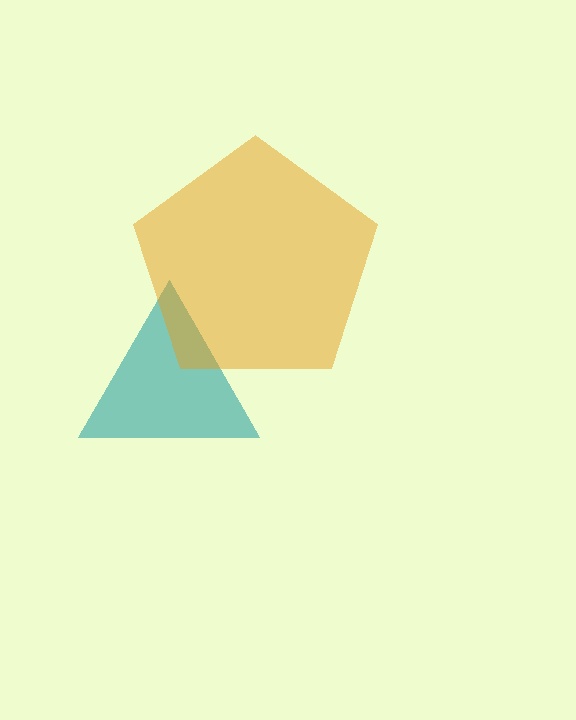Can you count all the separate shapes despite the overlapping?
Yes, there are 2 separate shapes.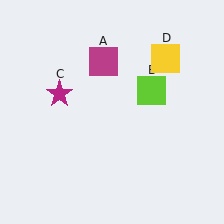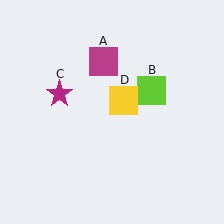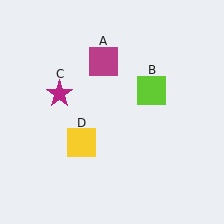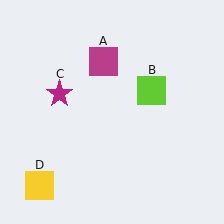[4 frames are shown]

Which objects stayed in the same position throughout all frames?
Magenta square (object A) and lime square (object B) and magenta star (object C) remained stationary.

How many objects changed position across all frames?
1 object changed position: yellow square (object D).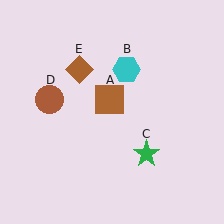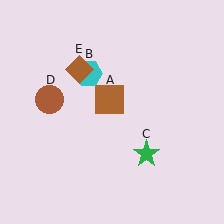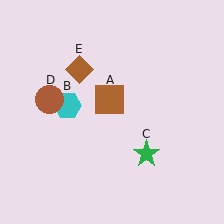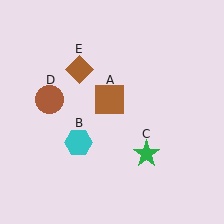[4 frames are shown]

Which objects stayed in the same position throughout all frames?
Brown square (object A) and green star (object C) and brown circle (object D) and brown diamond (object E) remained stationary.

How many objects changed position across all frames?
1 object changed position: cyan hexagon (object B).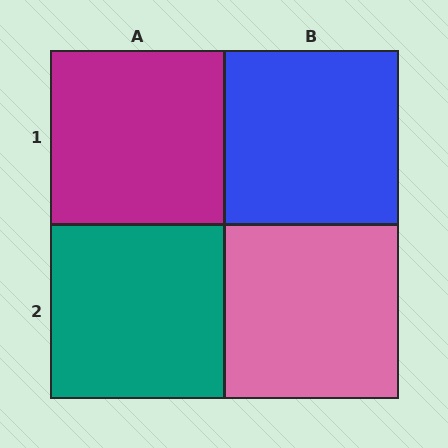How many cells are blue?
1 cell is blue.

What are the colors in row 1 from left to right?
Magenta, blue.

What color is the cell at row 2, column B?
Pink.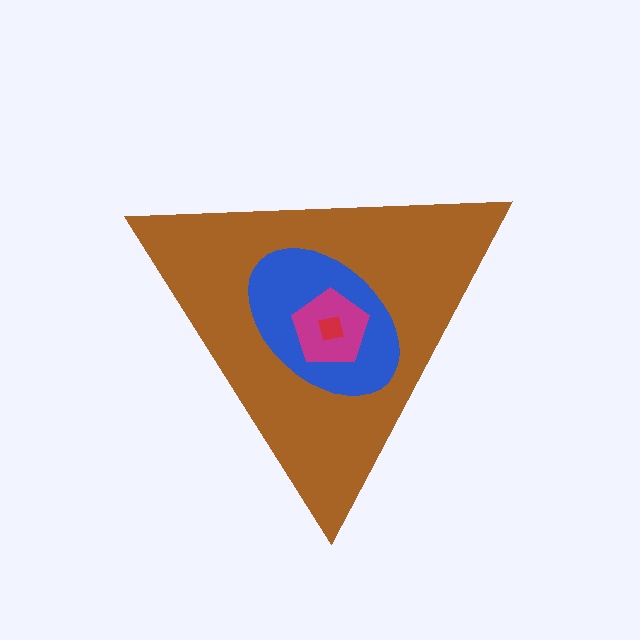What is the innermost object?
The red square.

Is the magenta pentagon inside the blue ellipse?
Yes.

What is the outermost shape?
The brown triangle.